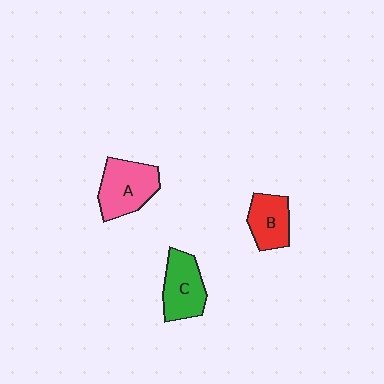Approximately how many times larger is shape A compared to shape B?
Approximately 1.4 times.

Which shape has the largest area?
Shape A (pink).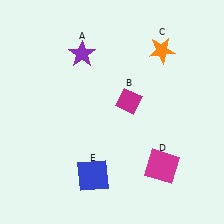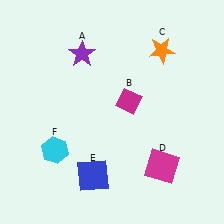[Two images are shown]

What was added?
A cyan hexagon (F) was added in Image 2.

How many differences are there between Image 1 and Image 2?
There is 1 difference between the two images.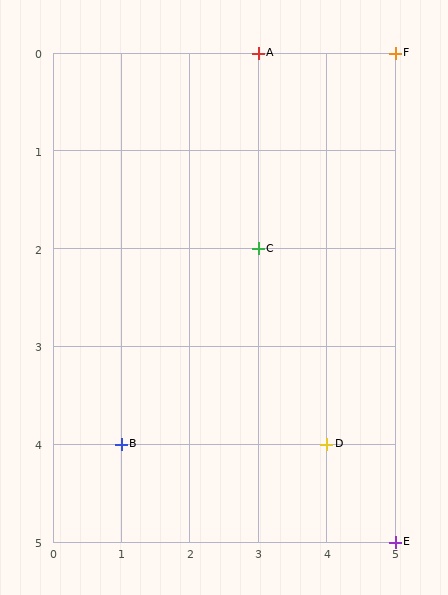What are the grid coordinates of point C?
Point C is at grid coordinates (3, 2).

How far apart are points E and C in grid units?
Points E and C are 2 columns and 3 rows apart (about 3.6 grid units diagonally).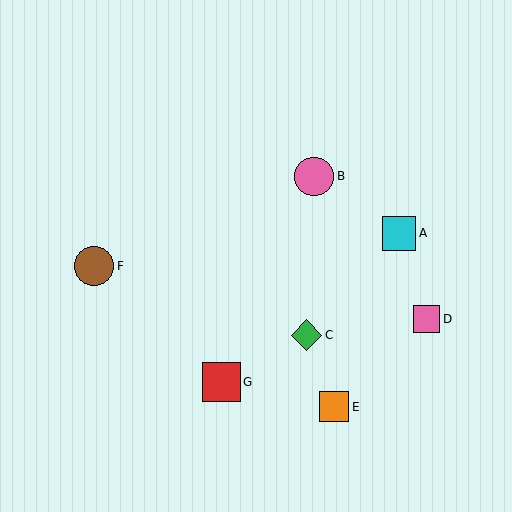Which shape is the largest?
The brown circle (labeled F) is the largest.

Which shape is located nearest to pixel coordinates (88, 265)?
The brown circle (labeled F) at (94, 266) is nearest to that location.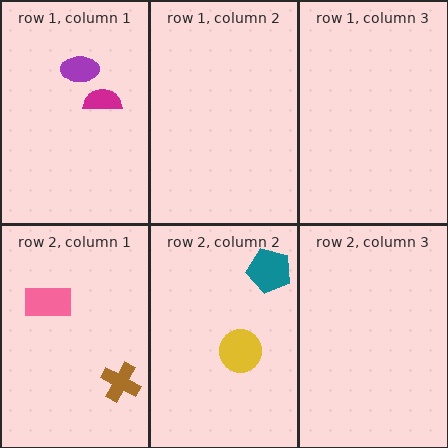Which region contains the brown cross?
The row 2, column 1 region.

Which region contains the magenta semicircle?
The row 1, column 1 region.